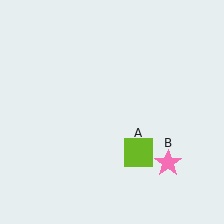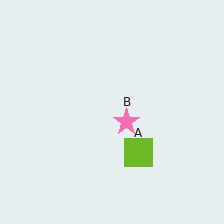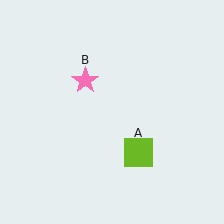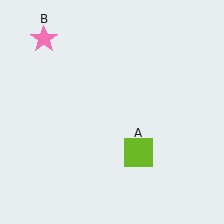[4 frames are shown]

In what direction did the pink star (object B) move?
The pink star (object B) moved up and to the left.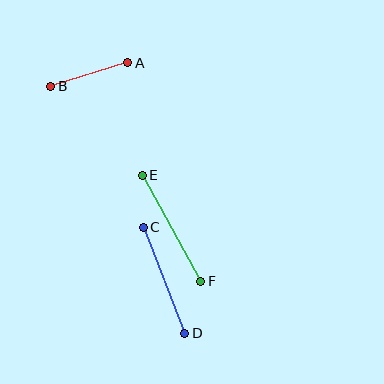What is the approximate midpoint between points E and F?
The midpoint is at approximately (171, 228) pixels.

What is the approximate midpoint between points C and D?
The midpoint is at approximately (164, 280) pixels.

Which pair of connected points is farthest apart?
Points E and F are farthest apart.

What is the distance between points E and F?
The distance is approximately 121 pixels.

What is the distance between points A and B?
The distance is approximately 80 pixels.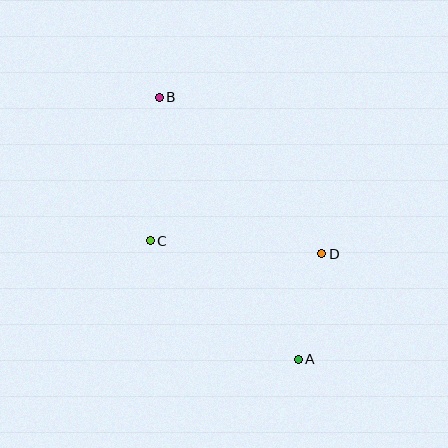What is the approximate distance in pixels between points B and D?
The distance between B and D is approximately 226 pixels.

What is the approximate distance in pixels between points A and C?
The distance between A and C is approximately 190 pixels.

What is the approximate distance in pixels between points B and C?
The distance between B and C is approximately 144 pixels.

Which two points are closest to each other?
Points A and D are closest to each other.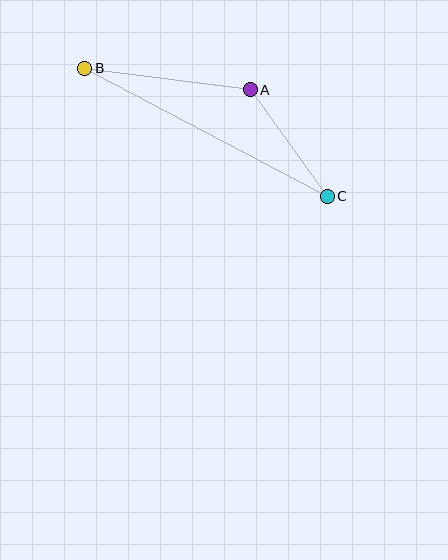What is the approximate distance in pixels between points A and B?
The distance between A and B is approximately 167 pixels.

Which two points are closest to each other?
Points A and C are closest to each other.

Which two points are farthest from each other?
Points B and C are farthest from each other.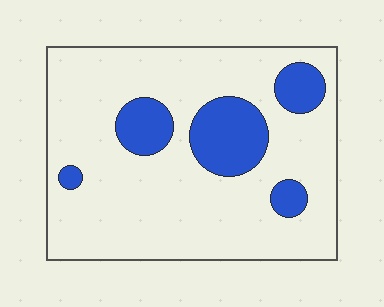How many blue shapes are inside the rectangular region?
5.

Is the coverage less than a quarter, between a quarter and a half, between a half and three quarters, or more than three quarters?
Less than a quarter.